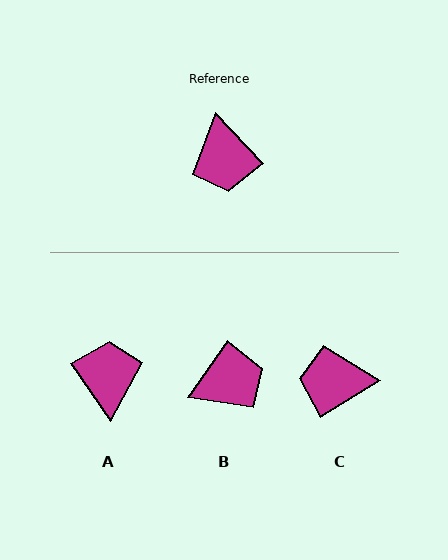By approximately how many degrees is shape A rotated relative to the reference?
Approximately 172 degrees counter-clockwise.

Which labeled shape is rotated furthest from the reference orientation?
A, about 172 degrees away.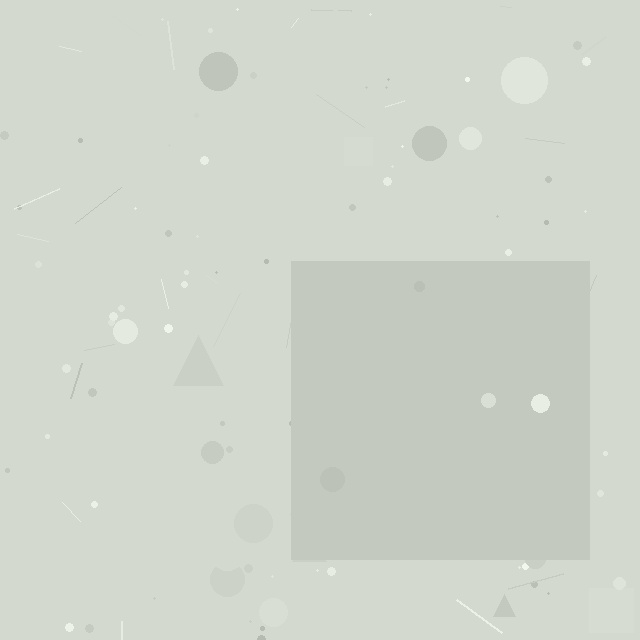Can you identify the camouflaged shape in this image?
The camouflaged shape is a square.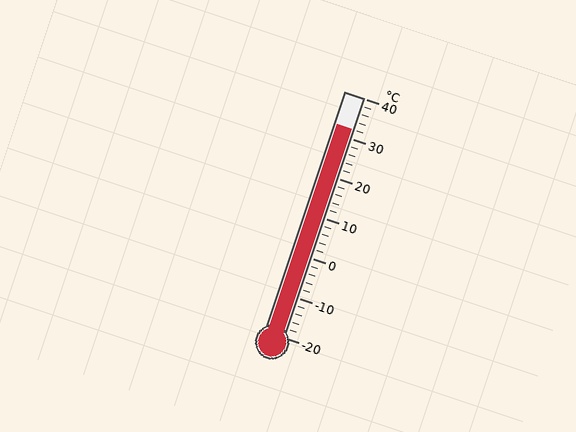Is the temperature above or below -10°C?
The temperature is above -10°C.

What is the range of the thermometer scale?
The thermometer scale ranges from -20°C to 40°C.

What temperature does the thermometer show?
The thermometer shows approximately 32°C.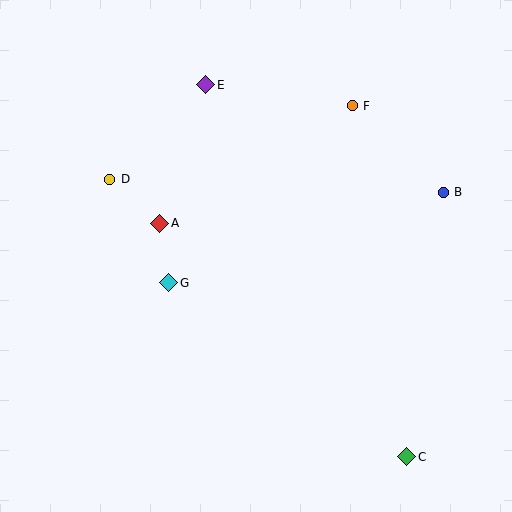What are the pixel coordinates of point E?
Point E is at (206, 85).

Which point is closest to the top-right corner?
Point F is closest to the top-right corner.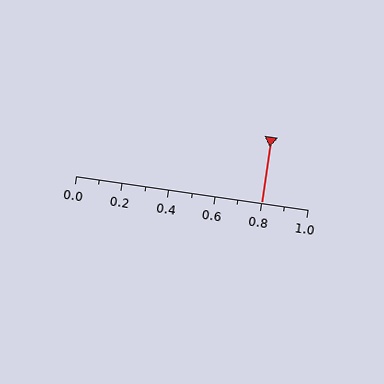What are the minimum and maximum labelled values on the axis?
The axis runs from 0.0 to 1.0.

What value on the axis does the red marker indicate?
The marker indicates approximately 0.8.